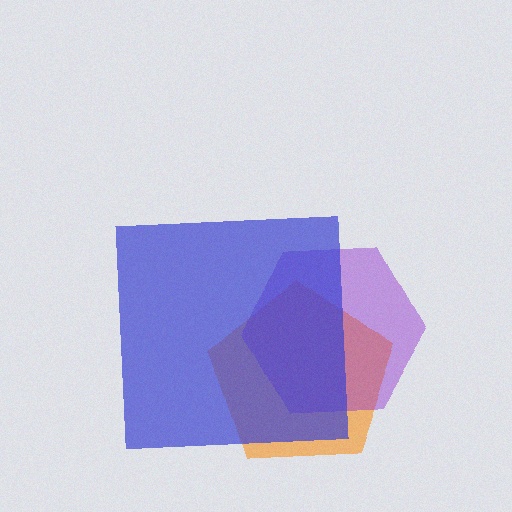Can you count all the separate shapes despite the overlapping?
Yes, there are 3 separate shapes.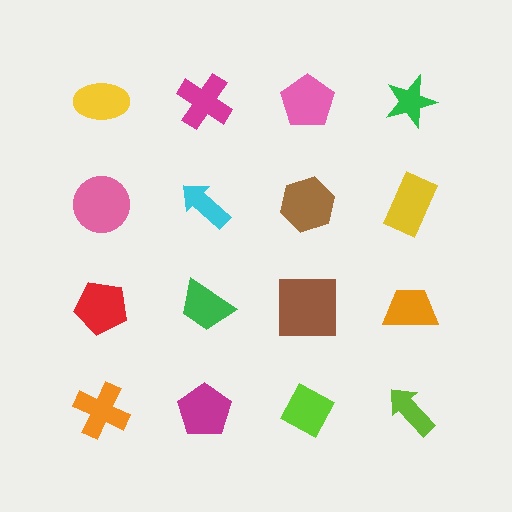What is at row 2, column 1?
A pink circle.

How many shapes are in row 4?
4 shapes.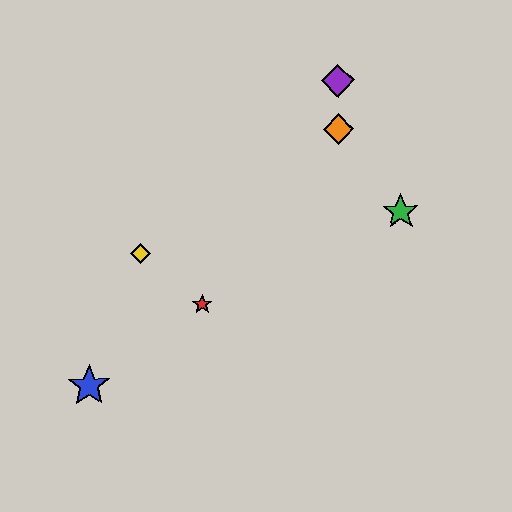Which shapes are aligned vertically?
The purple diamond, the orange diamond are aligned vertically.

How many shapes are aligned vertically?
2 shapes (the purple diamond, the orange diamond) are aligned vertically.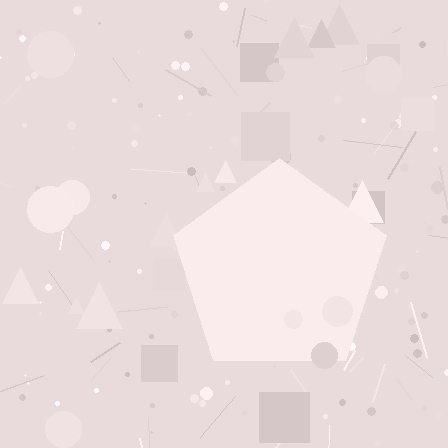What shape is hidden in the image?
A pentagon is hidden in the image.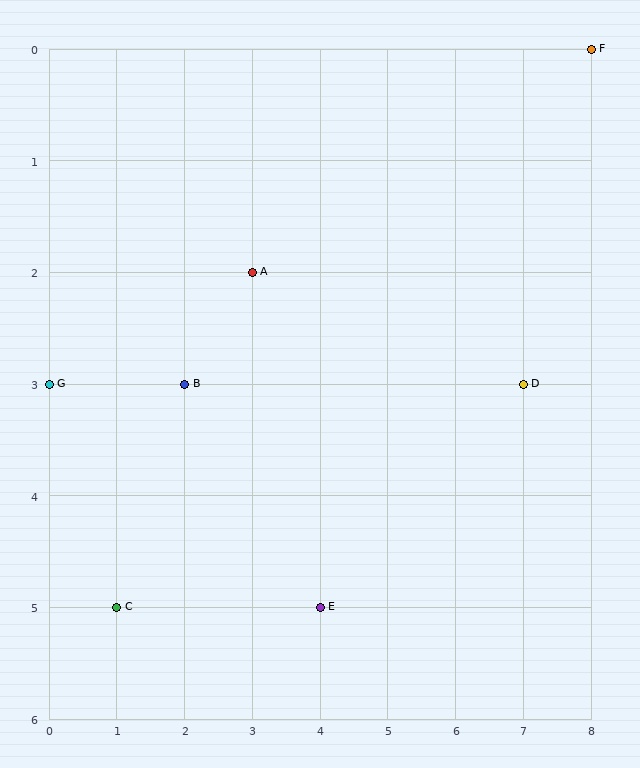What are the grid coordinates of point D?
Point D is at grid coordinates (7, 3).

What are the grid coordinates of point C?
Point C is at grid coordinates (1, 5).